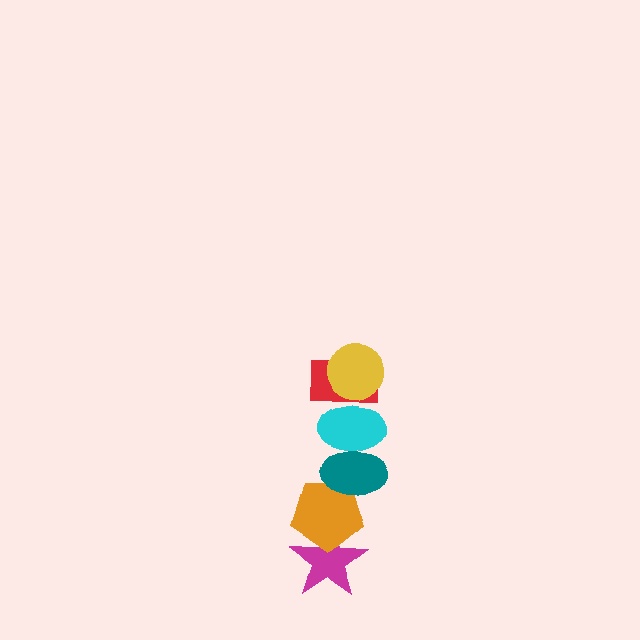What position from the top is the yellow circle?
The yellow circle is 1st from the top.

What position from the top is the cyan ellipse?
The cyan ellipse is 3rd from the top.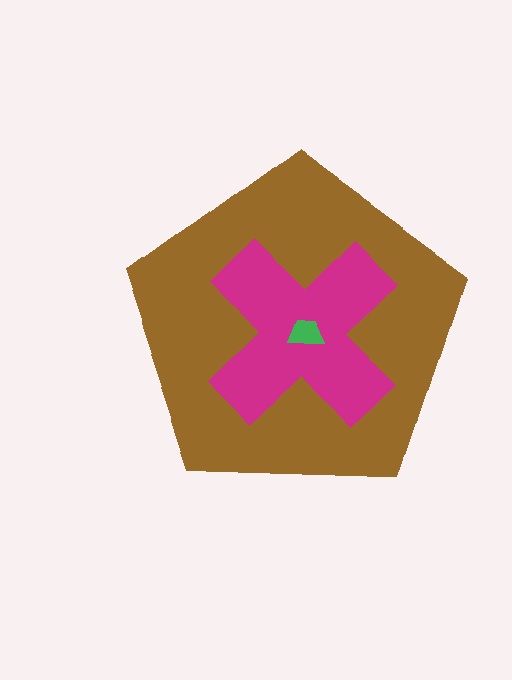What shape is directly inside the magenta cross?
The green trapezoid.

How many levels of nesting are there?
3.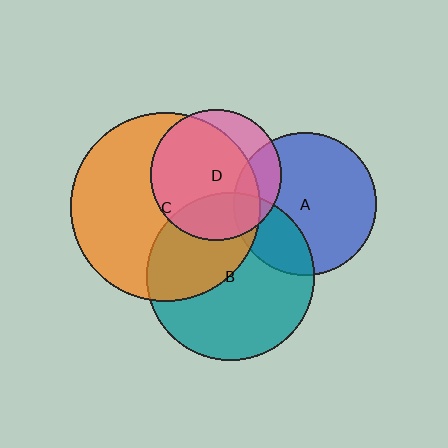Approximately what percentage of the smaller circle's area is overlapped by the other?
Approximately 25%.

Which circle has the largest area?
Circle C (orange).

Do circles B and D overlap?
Yes.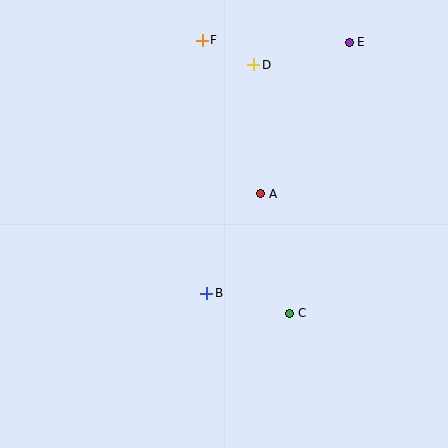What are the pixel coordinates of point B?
Point B is at (207, 293).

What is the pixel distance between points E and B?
The distance between E and B is 288 pixels.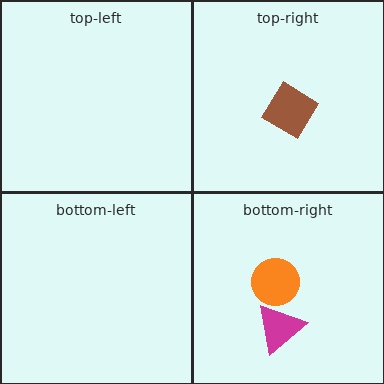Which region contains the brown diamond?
The top-right region.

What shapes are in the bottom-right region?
The magenta triangle, the orange circle.